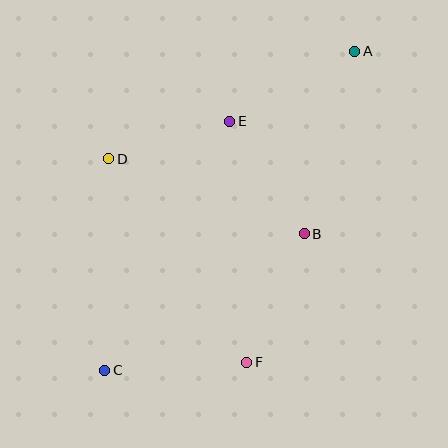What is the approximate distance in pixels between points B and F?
The distance between B and F is approximately 141 pixels.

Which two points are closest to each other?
Points D and E are closest to each other.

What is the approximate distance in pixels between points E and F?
The distance between E and F is approximately 241 pixels.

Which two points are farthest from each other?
Points A and C are farthest from each other.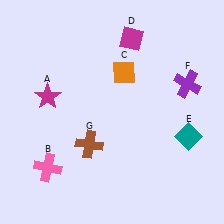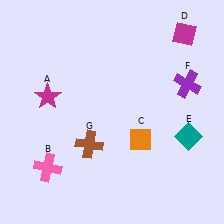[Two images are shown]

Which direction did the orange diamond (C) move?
The orange diamond (C) moved down.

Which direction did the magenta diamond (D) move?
The magenta diamond (D) moved right.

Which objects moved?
The objects that moved are: the orange diamond (C), the magenta diamond (D).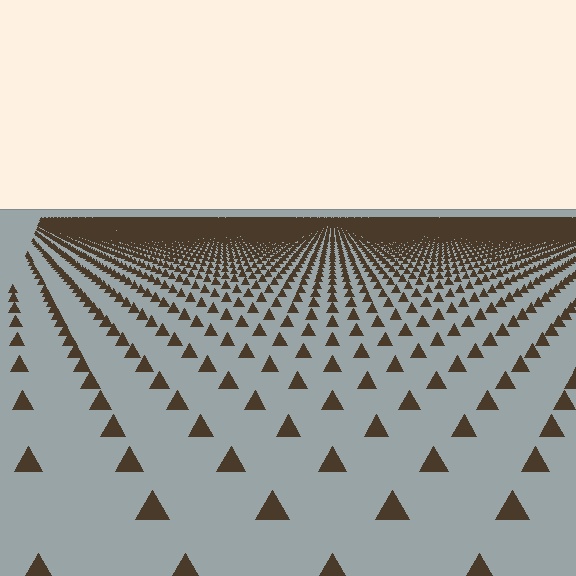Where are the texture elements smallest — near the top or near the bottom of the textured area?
Near the top.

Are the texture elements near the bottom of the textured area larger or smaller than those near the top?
Larger. Near the bottom, elements are closer to the viewer and appear at a bigger on-screen size.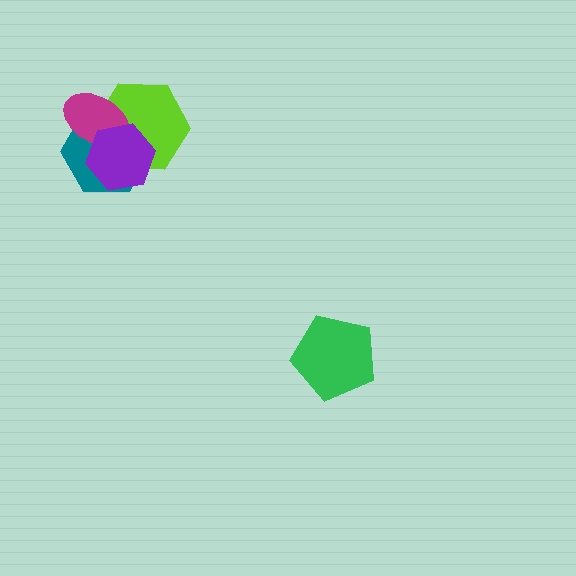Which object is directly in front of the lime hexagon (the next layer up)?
The magenta ellipse is directly in front of the lime hexagon.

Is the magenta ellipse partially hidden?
Yes, it is partially covered by another shape.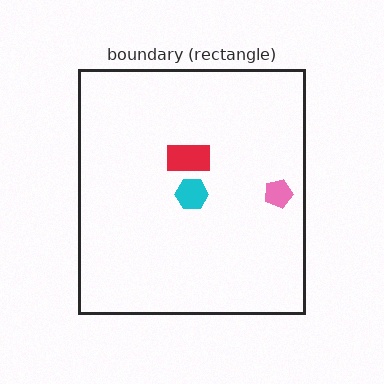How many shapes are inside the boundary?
3 inside, 0 outside.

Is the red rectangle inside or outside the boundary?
Inside.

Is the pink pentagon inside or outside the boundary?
Inside.